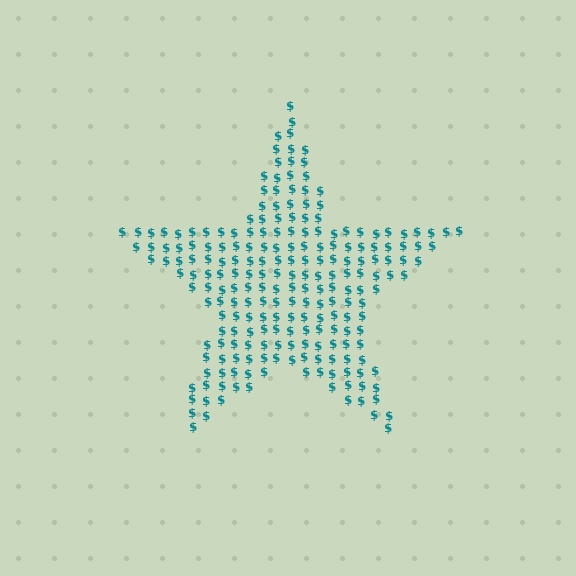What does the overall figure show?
The overall figure shows a star.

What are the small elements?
The small elements are dollar signs.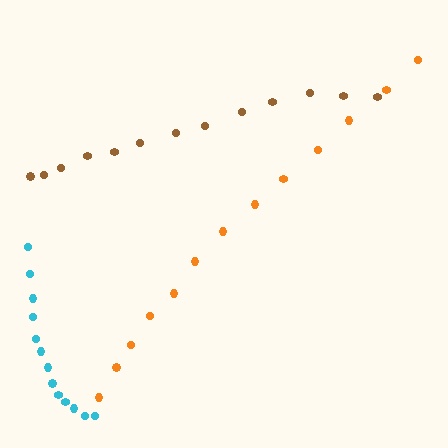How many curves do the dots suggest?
There are 3 distinct paths.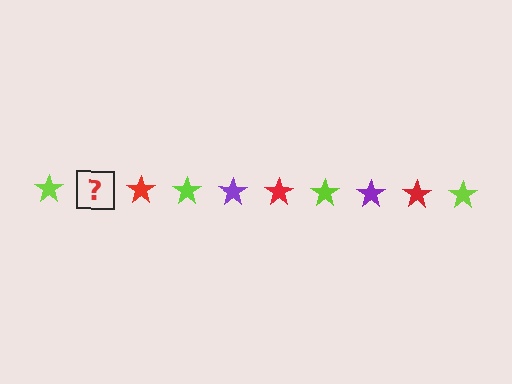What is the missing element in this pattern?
The missing element is a purple star.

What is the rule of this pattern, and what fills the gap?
The rule is that the pattern cycles through lime, purple, red stars. The gap should be filled with a purple star.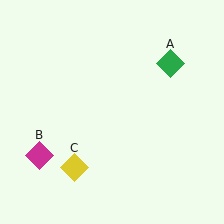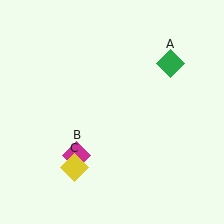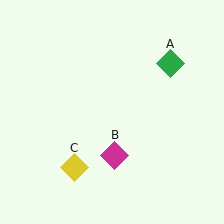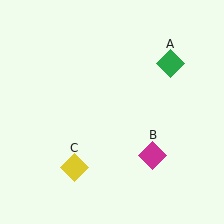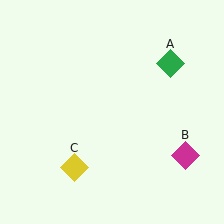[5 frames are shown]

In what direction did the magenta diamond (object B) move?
The magenta diamond (object B) moved right.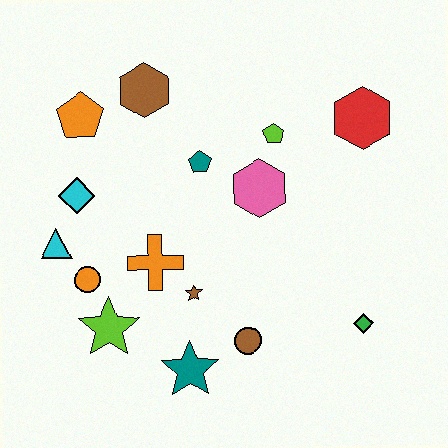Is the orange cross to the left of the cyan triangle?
No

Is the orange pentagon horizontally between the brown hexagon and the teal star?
No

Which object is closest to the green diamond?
The brown circle is closest to the green diamond.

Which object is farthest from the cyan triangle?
The red hexagon is farthest from the cyan triangle.